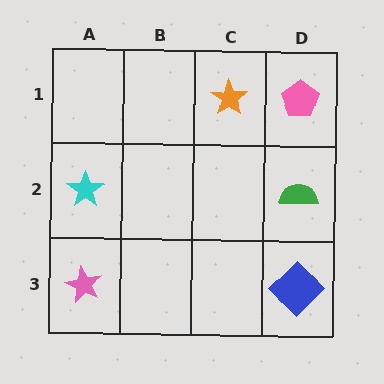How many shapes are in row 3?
2 shapes.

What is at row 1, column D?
A pink pentagon.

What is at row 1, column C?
An orange star.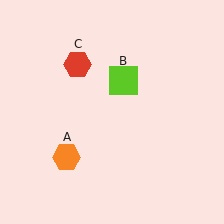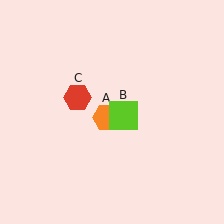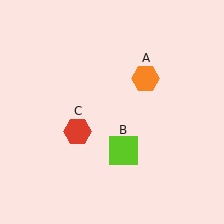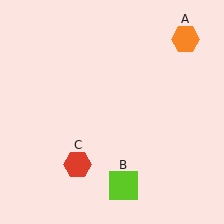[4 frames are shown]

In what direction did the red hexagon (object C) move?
The red hexagon (object C) moved down.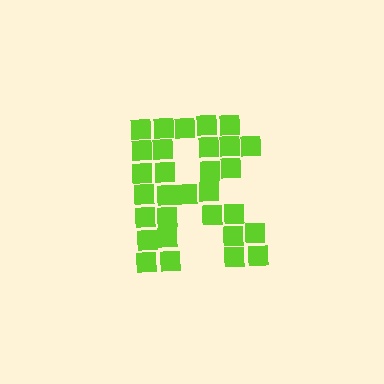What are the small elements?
The small elements are squares.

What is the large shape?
The large shape is the letter R.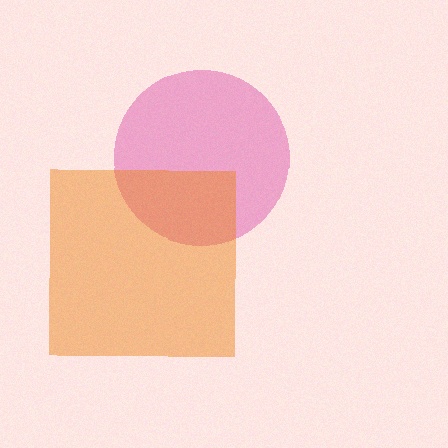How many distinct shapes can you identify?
There are 2 distinct shapes: a magenta circle, an orange square.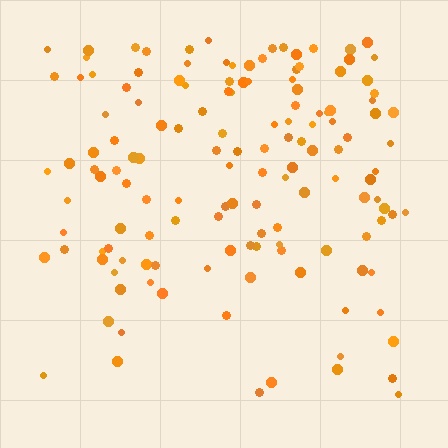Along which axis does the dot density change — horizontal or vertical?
Vertical.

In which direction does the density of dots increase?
From bottom to top, with the top side densest.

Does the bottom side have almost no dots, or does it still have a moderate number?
Still a moderate number, just noticeably fewer than the top.